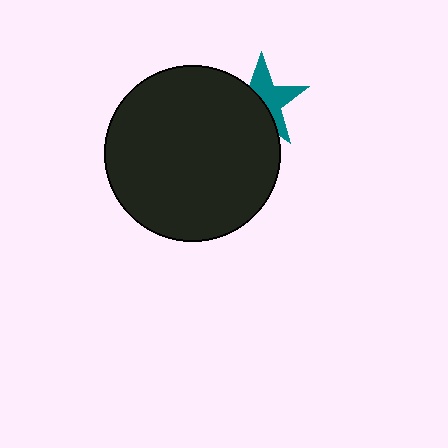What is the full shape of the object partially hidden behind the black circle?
The partially hidden object is a teal star.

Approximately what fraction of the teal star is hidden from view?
Roughly 50% of the teal star is hidden behind the black circle.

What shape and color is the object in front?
The object in front is a black circle.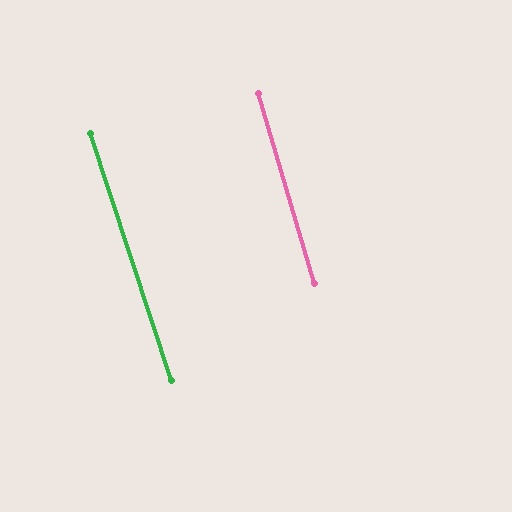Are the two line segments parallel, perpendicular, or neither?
Parallel — their directions differ by only 2.0°.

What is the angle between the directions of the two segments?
Approximately 2 degrees.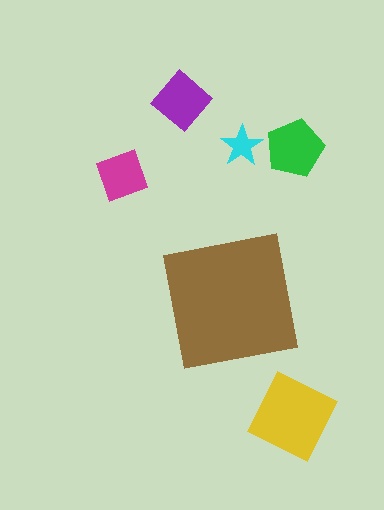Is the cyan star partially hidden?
No, the cyan star is fully visible.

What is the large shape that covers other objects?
A brown square.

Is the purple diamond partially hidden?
No, the purple diamond is fully visible.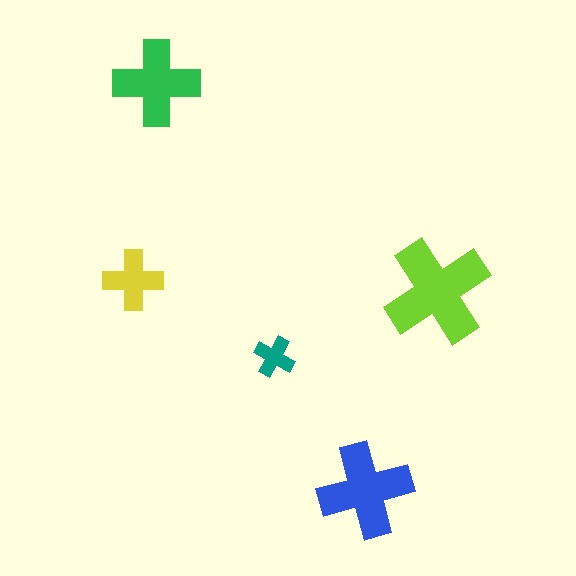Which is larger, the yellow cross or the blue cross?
The blue one.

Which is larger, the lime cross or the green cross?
The lime one.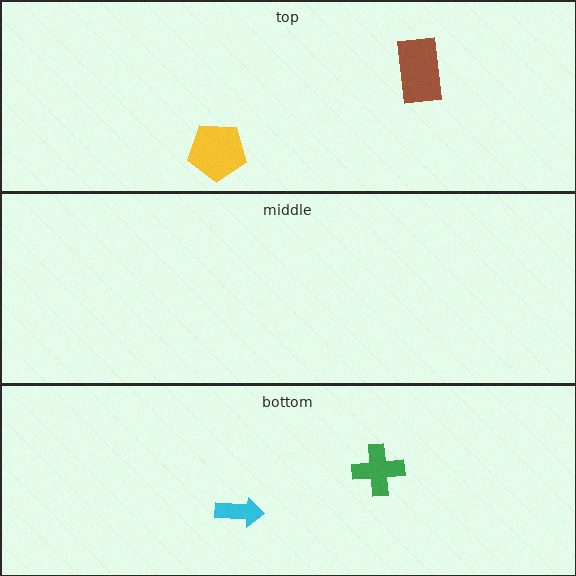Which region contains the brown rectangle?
The top region.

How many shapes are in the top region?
2.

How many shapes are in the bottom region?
2.